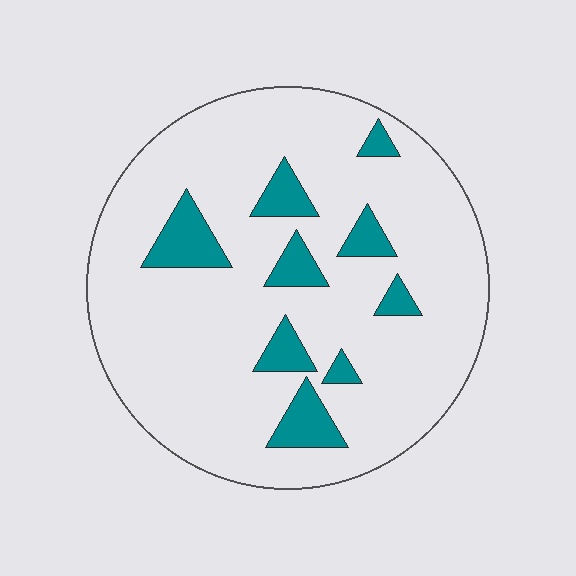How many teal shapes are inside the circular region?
9.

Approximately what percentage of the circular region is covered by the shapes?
Approximately 15%.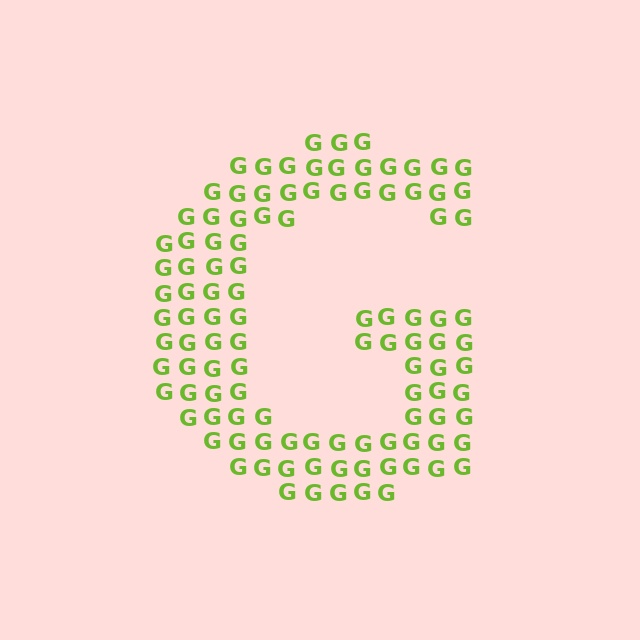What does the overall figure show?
The overall figure shows the letter G.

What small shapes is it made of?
It is made of small letter G's.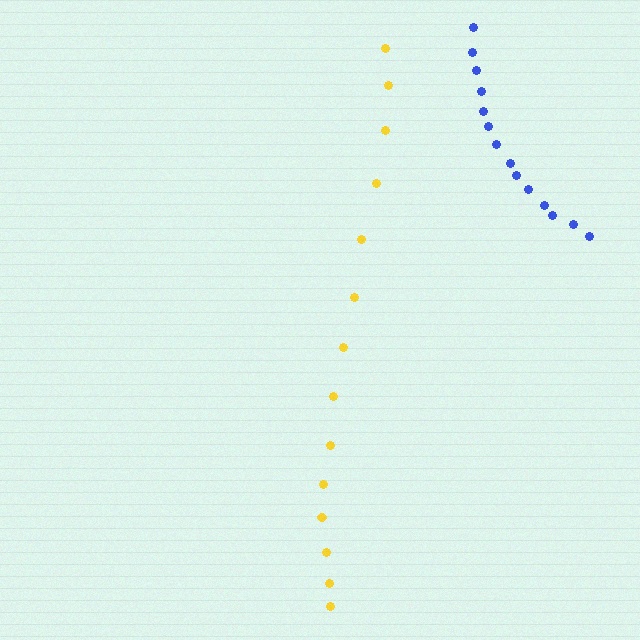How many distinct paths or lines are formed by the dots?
There are 2 distinct paths.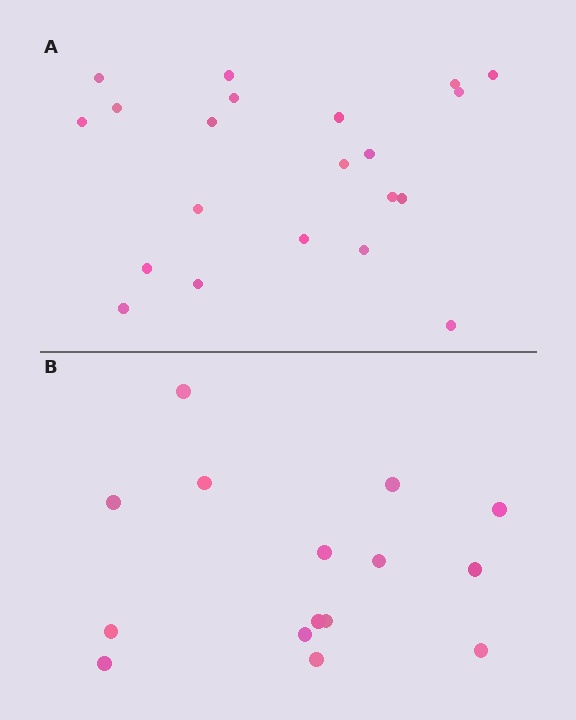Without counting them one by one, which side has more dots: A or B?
Region A (the top region) has more dots.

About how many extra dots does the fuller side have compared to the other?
Region A has about 6 more dots than region B.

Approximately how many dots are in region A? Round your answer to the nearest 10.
About 20 dots. (The exact count is 21, which rounds to 20.)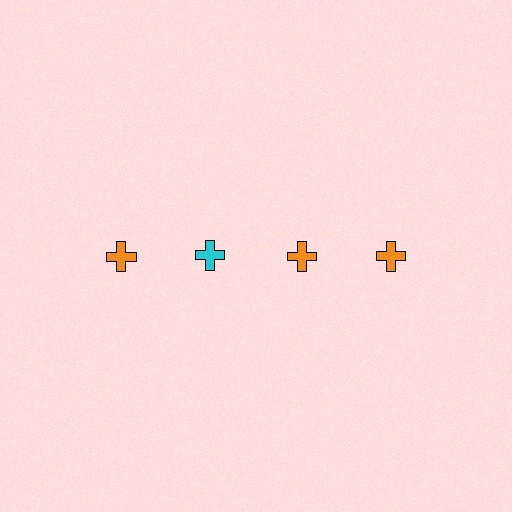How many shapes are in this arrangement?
There are 4 shapes arranged in a grid pattern.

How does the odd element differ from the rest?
It has a different color: cyan instead of orange.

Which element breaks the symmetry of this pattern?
The cyan cross in the top row, second from left column breaks the symmetry. All other shapes are orange crosses.